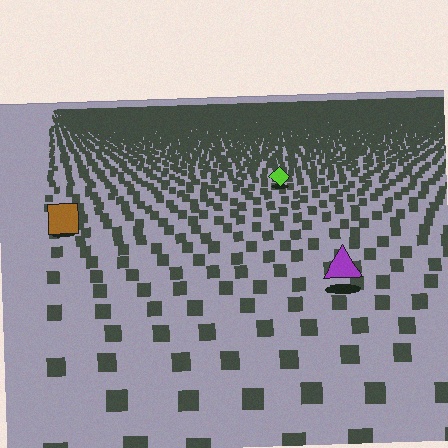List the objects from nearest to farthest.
From nearest to farthest: the purple triangle, the brown square, the lime diamond.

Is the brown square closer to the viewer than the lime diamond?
Yes. The brown square is closer — you can tell from the texture gradient: the ground texture is coarser near it.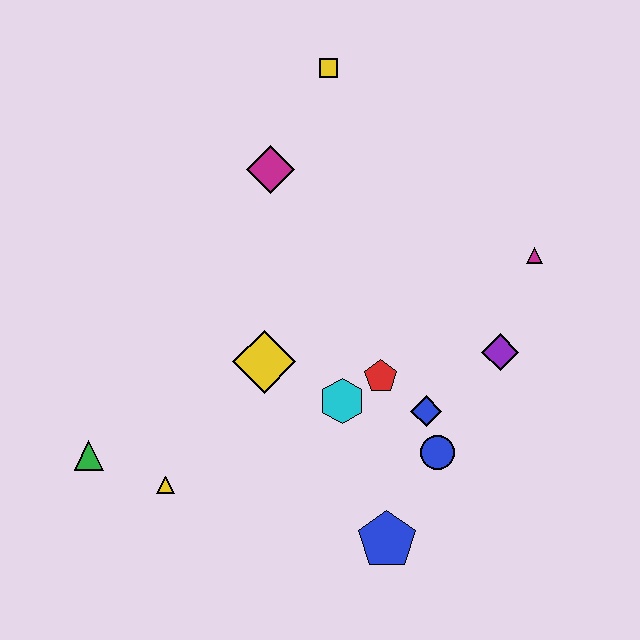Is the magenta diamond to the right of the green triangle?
Yes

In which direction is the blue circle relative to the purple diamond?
The blue circle is below the purple diamond.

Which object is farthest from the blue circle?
The yellow square is farthest from the blue circle.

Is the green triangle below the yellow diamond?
Yes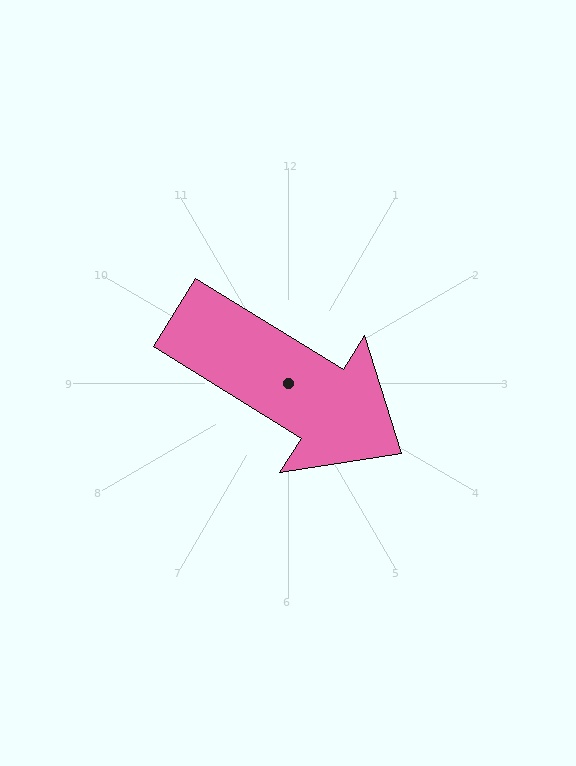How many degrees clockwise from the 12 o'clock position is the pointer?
Approximately 122 degrees.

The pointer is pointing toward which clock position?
Roughly 4 o'clock.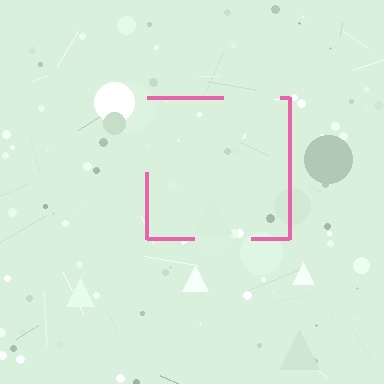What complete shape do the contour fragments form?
The contour fragments form a square.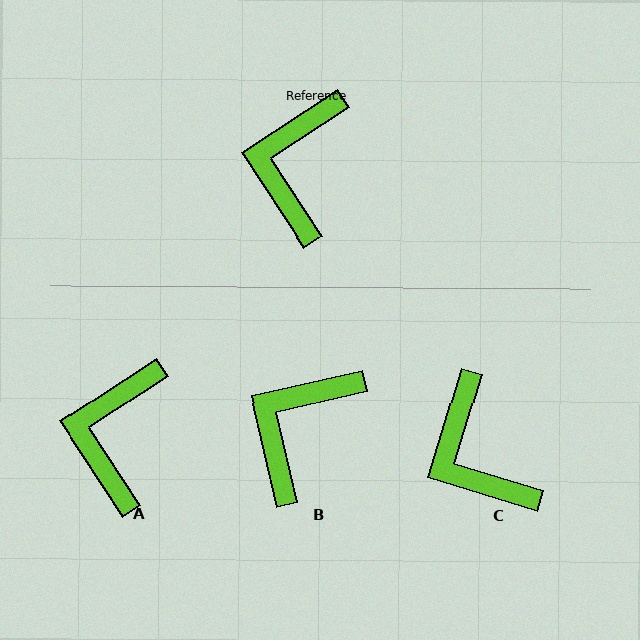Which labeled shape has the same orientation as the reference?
A.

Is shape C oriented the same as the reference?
No, it is off by about 40 degrees.